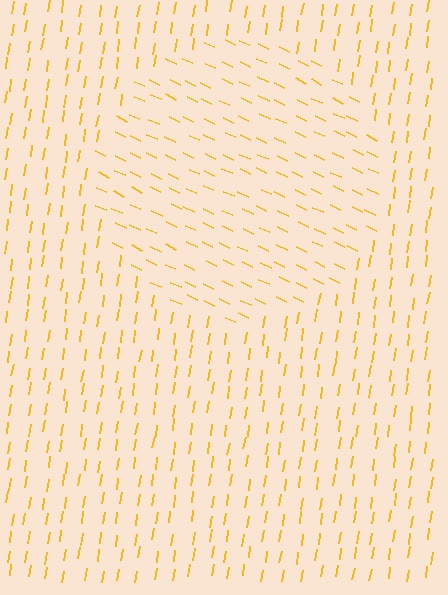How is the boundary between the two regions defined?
The boundary is defined purely by a change in line orientation (approximately 73 degrees difference). All lines are the same color and thickness.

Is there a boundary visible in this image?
Yes, there is a texture boundary formed by a change in line orientation.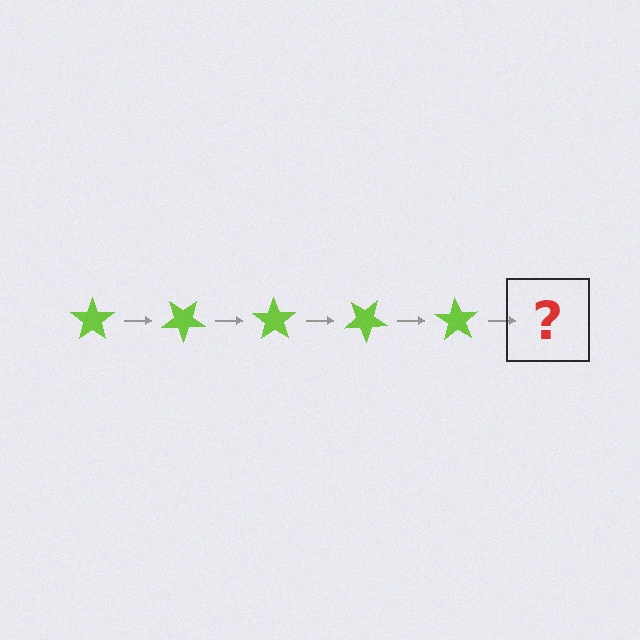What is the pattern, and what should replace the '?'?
The pattern is that the star rotates 35 degrees each step. The '?' should be a lime star rotated 175 degrees.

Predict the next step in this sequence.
The next step is a lime star rotated 175 degrees.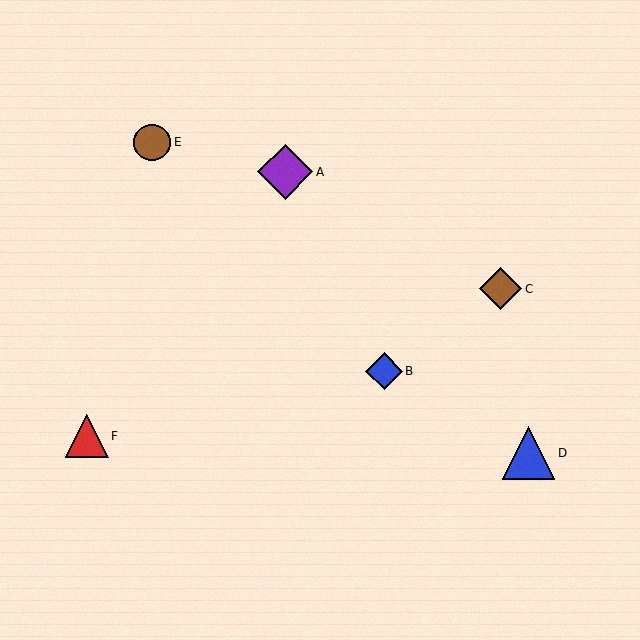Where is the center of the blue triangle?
The center of the blue triangle is at (528, 453).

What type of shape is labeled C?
Shape C is a brown diamond.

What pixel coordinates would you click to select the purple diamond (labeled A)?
Click at (285, 172) to select the purple diamond A.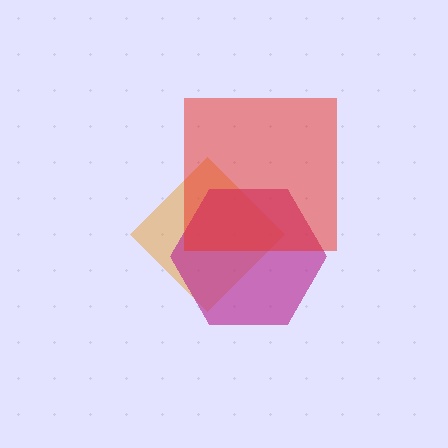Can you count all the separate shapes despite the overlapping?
Yes, there are 3 separate shapes.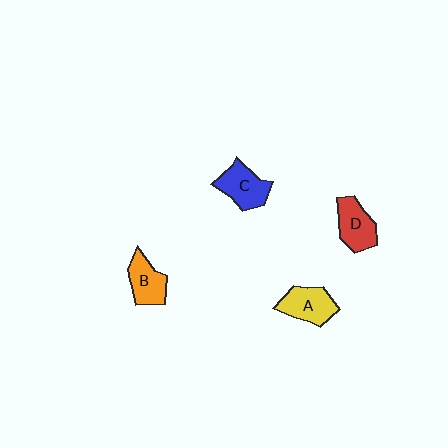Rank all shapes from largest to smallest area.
From largest to smallest: A (yellow), C (blue), D (red), B (orange).